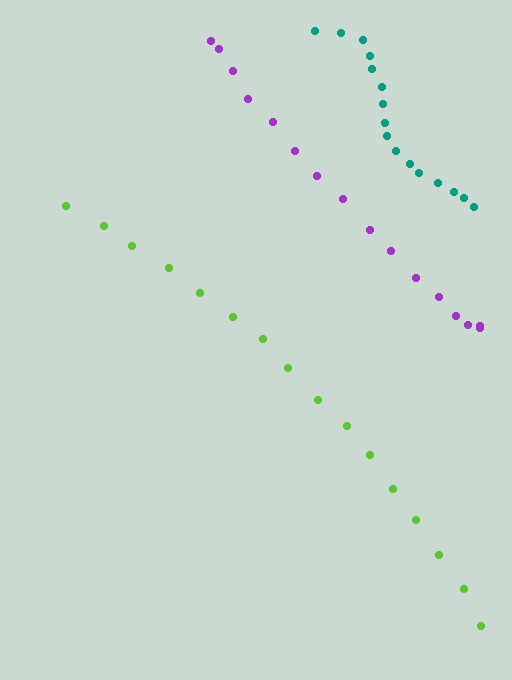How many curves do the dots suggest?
There are 3 distinct paths.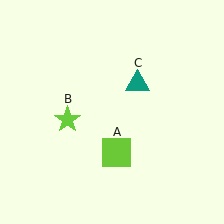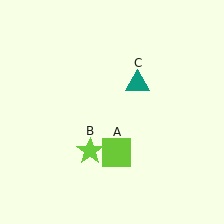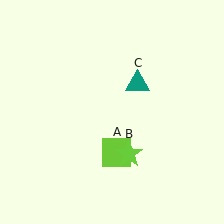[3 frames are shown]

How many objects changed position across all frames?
1 object changed position: lime star (object B).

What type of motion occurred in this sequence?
The lime star (object B) rotated counterclockwise around the center of the scene.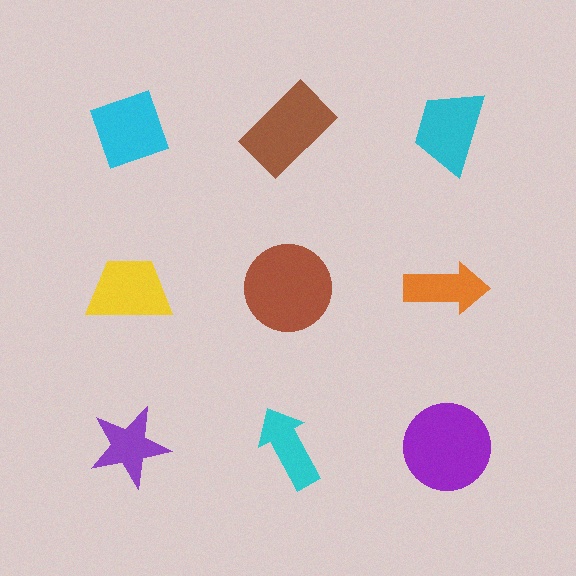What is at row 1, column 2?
A brown rectangle.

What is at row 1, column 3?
A cyan trapezoid.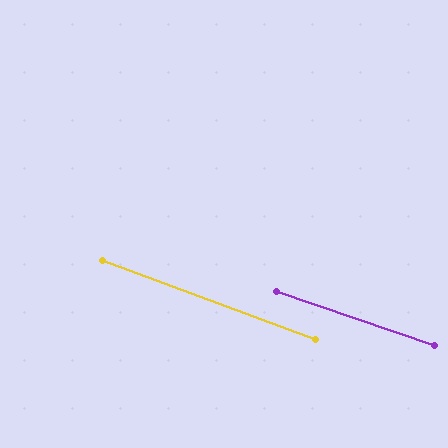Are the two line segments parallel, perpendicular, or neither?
Parallel — their directions differ by only 1.5°.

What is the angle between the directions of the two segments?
Approximately 1 degree.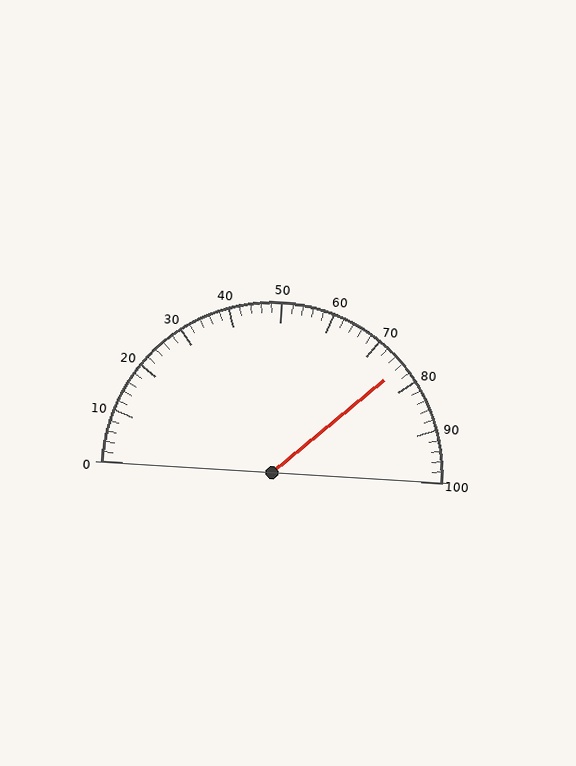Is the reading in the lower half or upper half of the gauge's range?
The reading is in the upper half of the range (0 to 100).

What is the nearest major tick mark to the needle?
The nearest major tick mark is 80.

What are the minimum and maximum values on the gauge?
The gauge ranges from 0 to 100.